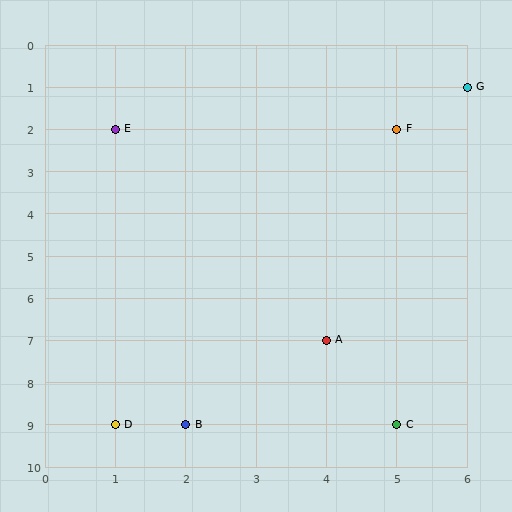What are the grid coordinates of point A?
Point A is at grid coordinates (4, 7).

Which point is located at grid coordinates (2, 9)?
Point B is at (2, 9).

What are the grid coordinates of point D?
Point D is at grid coordinates (1, 9).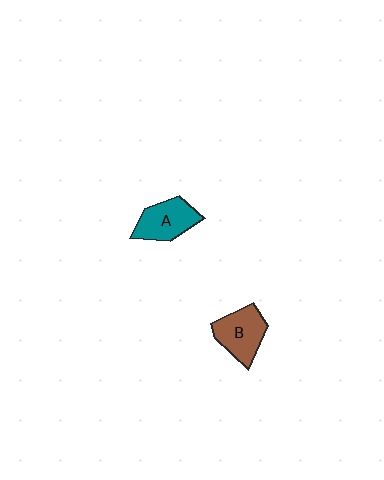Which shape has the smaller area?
Shape A (teal).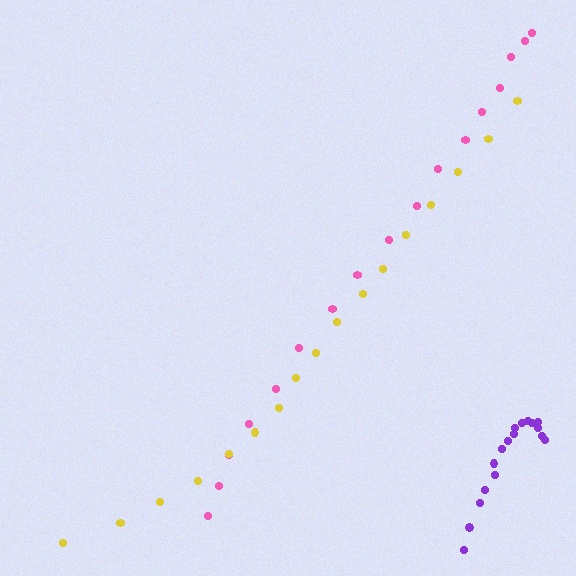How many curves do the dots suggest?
There are 3 distinct paths.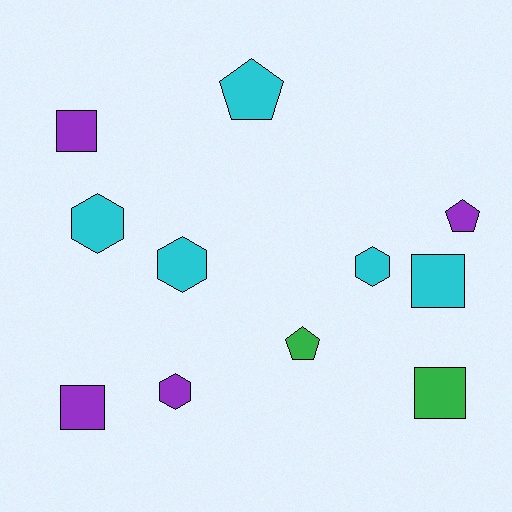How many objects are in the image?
There are 11 objects.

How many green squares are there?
There is 1 green square.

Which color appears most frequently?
Cyan, with 5 objects.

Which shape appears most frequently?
Square, with 4 objects.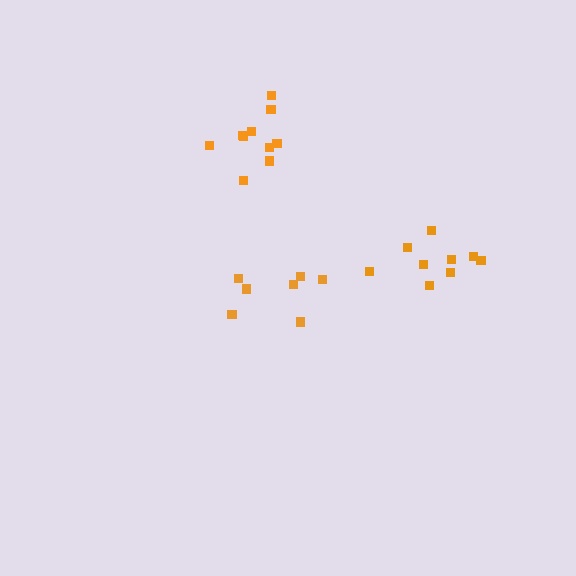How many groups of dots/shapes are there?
There are 3 groups.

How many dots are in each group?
Group 1: 9 dots, Group 2: 10 dots, Group 3: 7 dots (26 total).